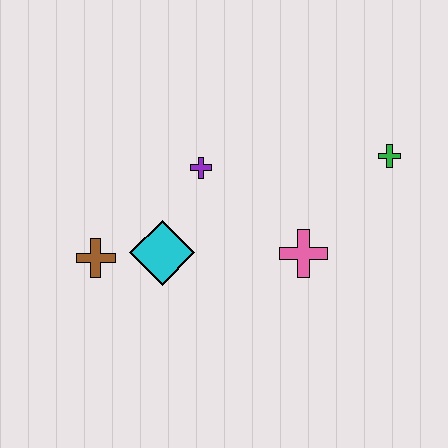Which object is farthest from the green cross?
The brown cross is farthest from the green cross.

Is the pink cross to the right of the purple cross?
Yes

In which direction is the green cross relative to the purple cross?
The green cross is to the right of the purple cross.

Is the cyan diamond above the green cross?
No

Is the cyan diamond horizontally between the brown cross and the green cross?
Yes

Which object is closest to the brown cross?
The cyan diamond is closest to the brown cross.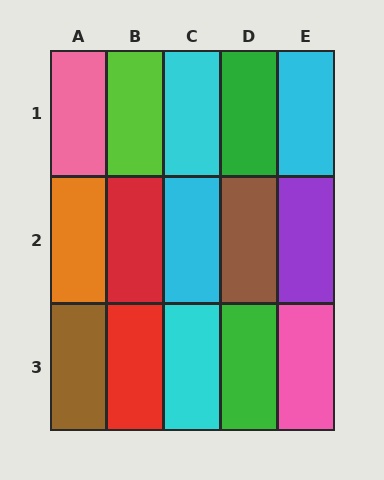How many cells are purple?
1 cell is purple.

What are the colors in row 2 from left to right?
Orange, red, cyan, brown, purple.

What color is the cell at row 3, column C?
Cyan.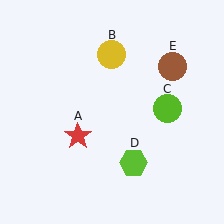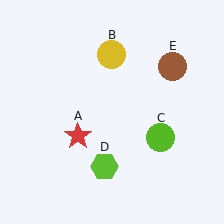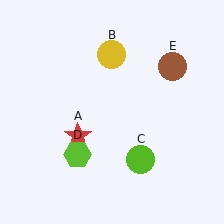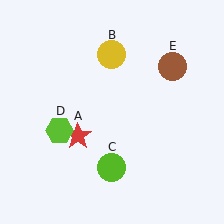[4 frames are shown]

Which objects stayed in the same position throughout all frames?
Red star (object A) and yellow circle (object B) and brown circle (object E) remained stationary.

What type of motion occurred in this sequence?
The lime circle (object C), lime hexagon (object D) rotated clockwise around the center of the scene.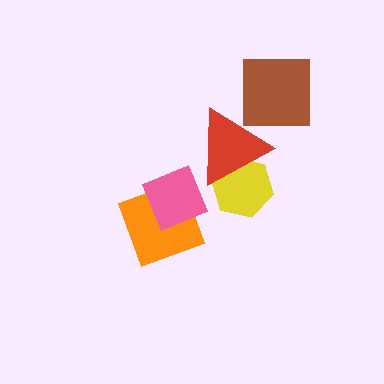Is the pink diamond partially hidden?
No, no other shape covers it.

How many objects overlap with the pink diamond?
1 object overlaps with the pink diamond.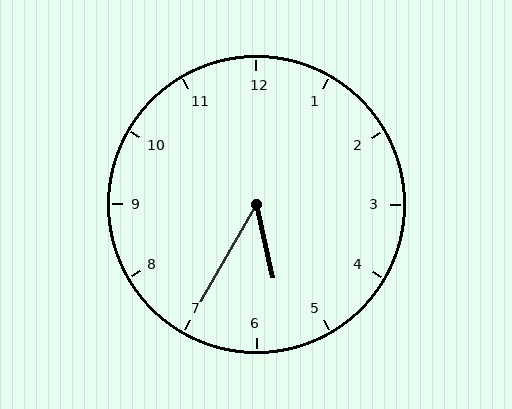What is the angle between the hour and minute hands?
Approximately 42 degrees.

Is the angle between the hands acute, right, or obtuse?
It is acute.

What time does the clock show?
5:35.